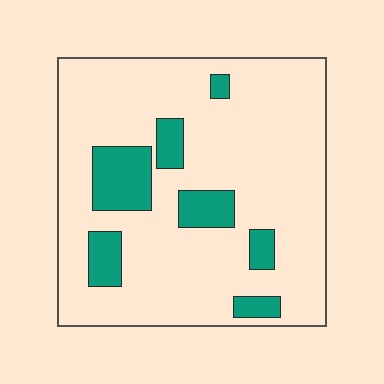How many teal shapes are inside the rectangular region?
7.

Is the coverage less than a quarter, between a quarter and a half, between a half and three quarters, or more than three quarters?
Less than a quarter.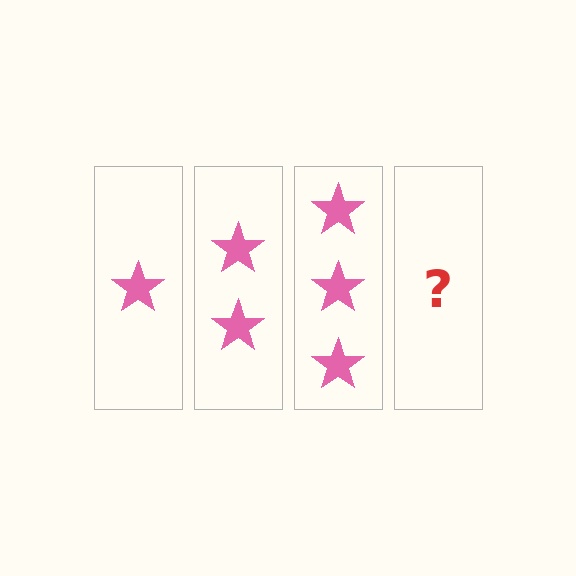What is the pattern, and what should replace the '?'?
The pattern is that each step adds one more star. The '?' should be 4 stars.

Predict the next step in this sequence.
The next step is 4 stars.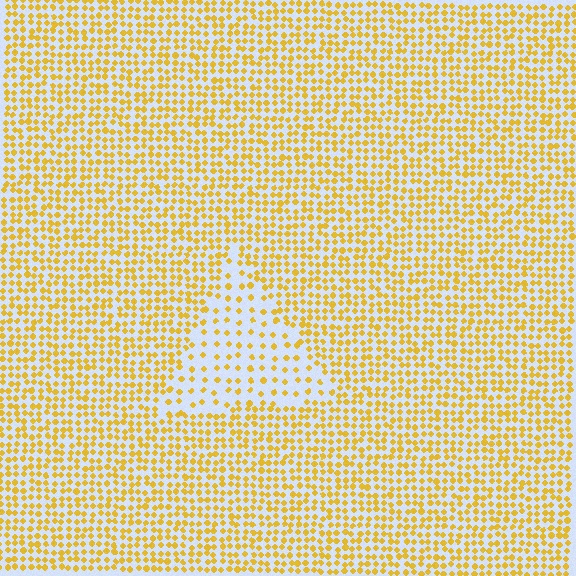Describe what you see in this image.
The image contains small yellow elements arranged at two different densities. A triangle-shaped region is visible where the elements are less densely packed than the surrounding area.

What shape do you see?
I see a triangle.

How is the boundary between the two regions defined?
The boundary is defined by a change in element density (approximately 2.3x ratio). All elements are the same color, size, and shape.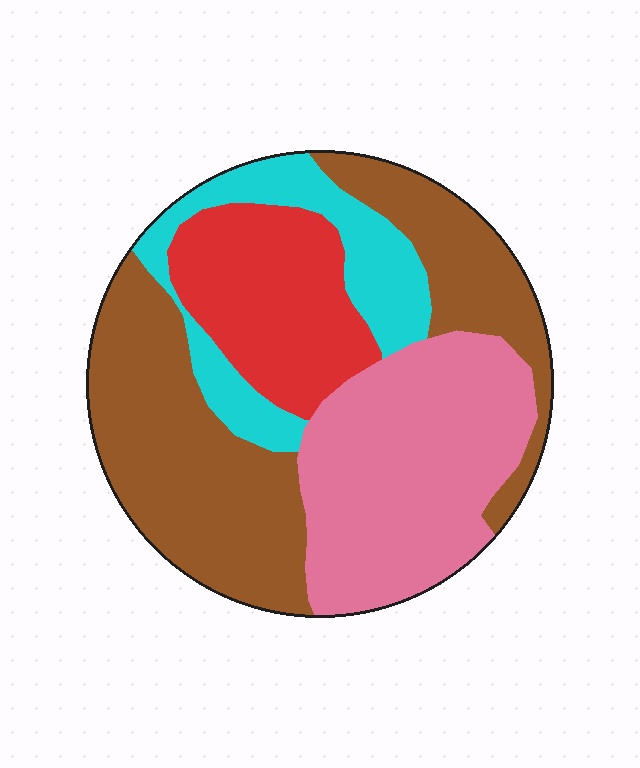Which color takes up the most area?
Brown, at roughly 40%.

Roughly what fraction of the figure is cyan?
Cyan takes up less than a quarter of the figure.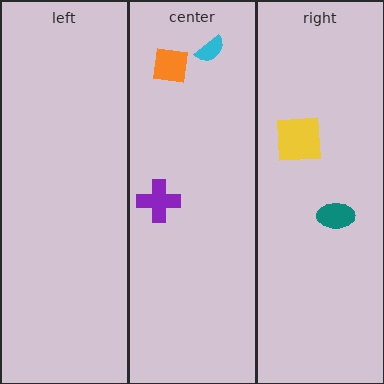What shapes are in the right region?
The yellow square, the teal ellipse.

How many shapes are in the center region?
3.